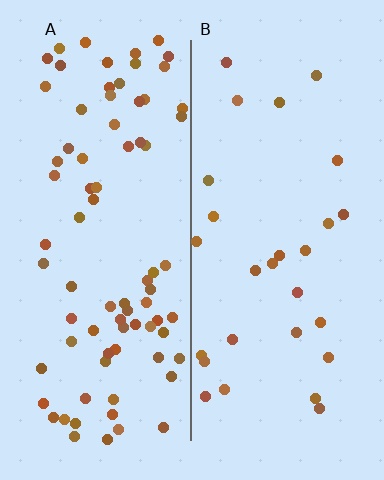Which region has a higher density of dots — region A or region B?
A (the left).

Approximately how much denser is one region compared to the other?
Approximately 2.9× — region A over region B.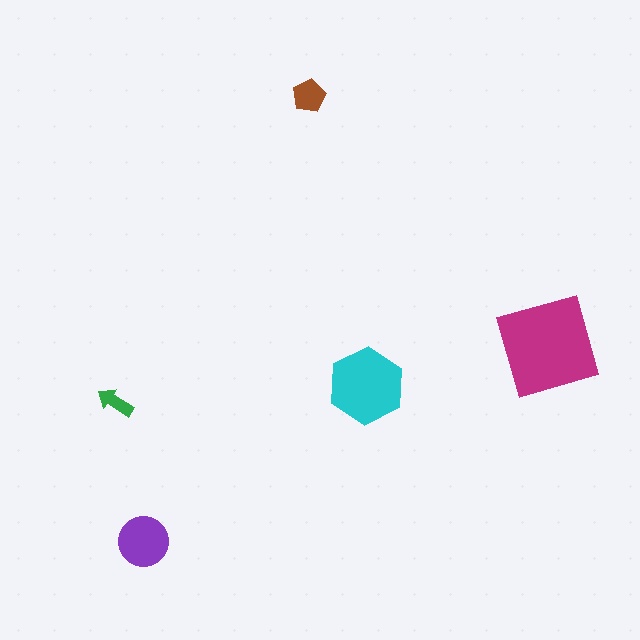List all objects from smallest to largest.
The green arrow, the brown pentagon, the purple circle, the cyan hexagon, the magenta diamond.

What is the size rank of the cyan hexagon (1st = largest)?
2nd.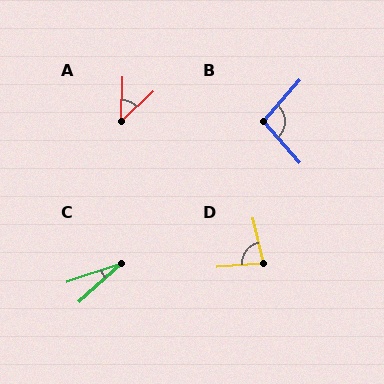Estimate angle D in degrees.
Approximately 81 degrees.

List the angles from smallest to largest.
C (23°), A (45°), D (81°), B (98°).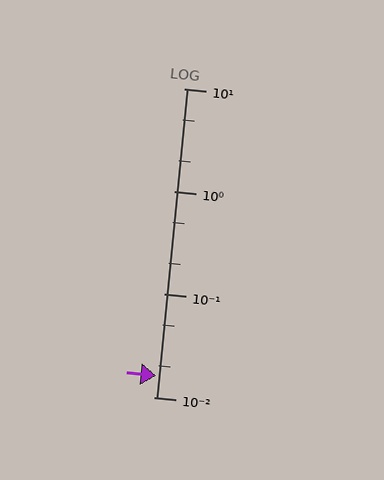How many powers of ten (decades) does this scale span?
The scale spans 3 decades, from 0.01 to 10.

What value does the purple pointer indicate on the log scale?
The pointer indicates approximately 0.016.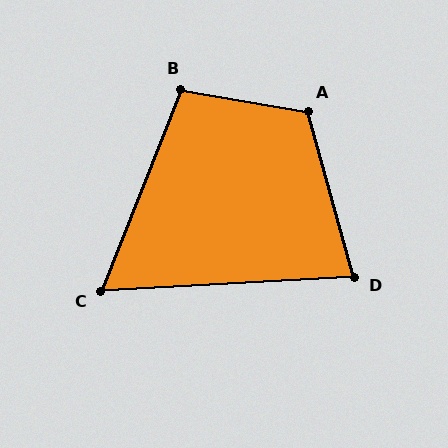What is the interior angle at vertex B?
Approximately 102 degrees (obtuse).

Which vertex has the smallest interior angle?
C, at approximately 65 degrees.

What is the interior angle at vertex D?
Approximately 78 degrees (acute).